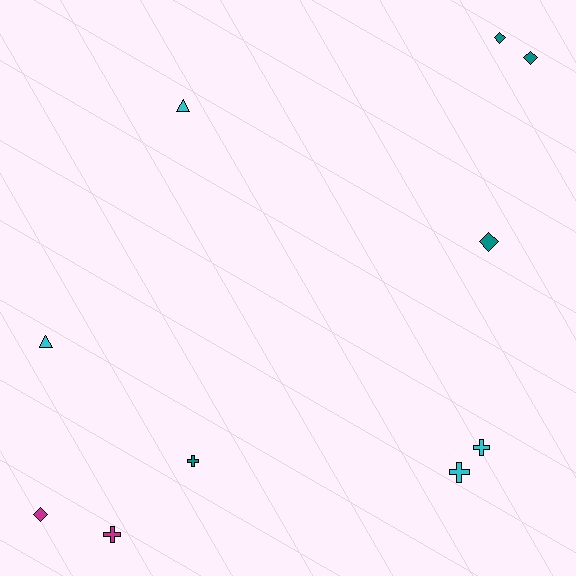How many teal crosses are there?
There is 1 teal cross.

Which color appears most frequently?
Cyan, with 4 objects.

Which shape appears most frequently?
Diamond, with 4 objects.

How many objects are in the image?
There are 10 objects.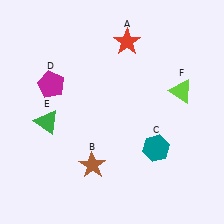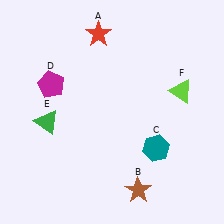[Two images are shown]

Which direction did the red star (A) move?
The red star (A) moved left.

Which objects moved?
The objects that moved are: the red star (A), the brown star (B).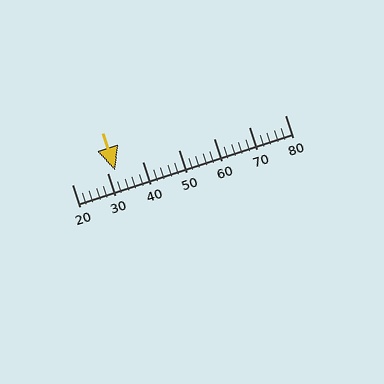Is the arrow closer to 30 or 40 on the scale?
The arrow is closer to 30.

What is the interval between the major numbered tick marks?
The major tick marks are spaced 10 units apart.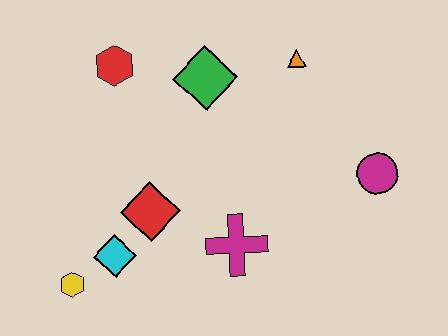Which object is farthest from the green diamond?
The yellow hexagon is farthest from the green diamond.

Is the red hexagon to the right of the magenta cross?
No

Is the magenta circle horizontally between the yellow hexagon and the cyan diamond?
No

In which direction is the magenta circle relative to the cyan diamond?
The magenta circle is to the right of the cyan diamond.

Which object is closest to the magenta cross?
The red diamond is closest to the magenta cross.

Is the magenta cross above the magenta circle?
No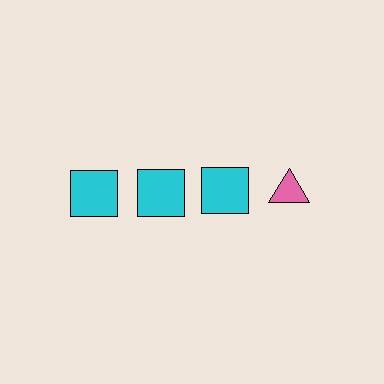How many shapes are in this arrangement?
There are 4 shapes arranged in a grid pattern.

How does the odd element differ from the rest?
It differs in both color (pink instead of cyan) and shape (triangle instead of square).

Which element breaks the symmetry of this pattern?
The pink triangle in the top row, second from right column breaks the symmetry. All other shapes are cyan squares.